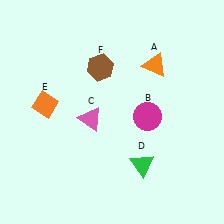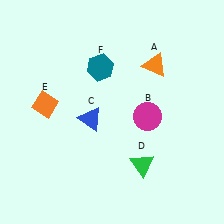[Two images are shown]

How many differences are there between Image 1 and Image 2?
There are 2 differences between the two images.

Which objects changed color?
C changed from pink to blue. F changed from brown to teal.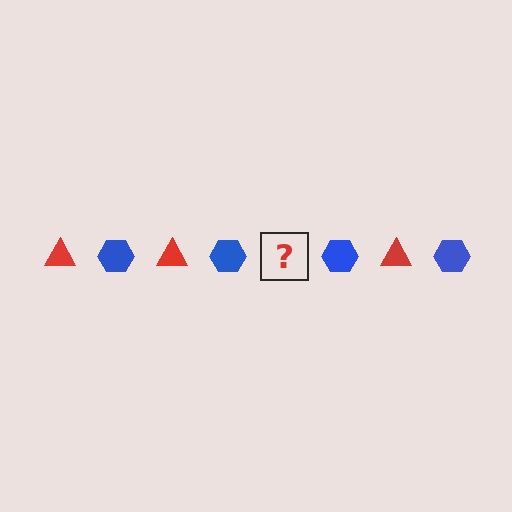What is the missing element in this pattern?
The missing element is a red triangle.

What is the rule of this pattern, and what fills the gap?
The rule is that the pattern alternates between red triangle and blue hexagon. The gap should be filled with a red triangle.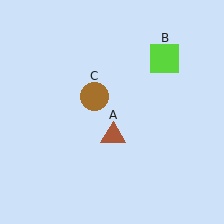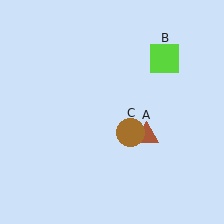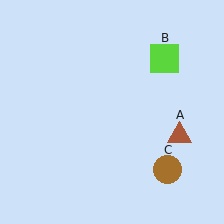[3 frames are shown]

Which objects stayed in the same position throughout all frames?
Lime square (object B) remained stationary.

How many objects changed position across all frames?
2 objects changed position: brown triangle (object A), brown circle (object C).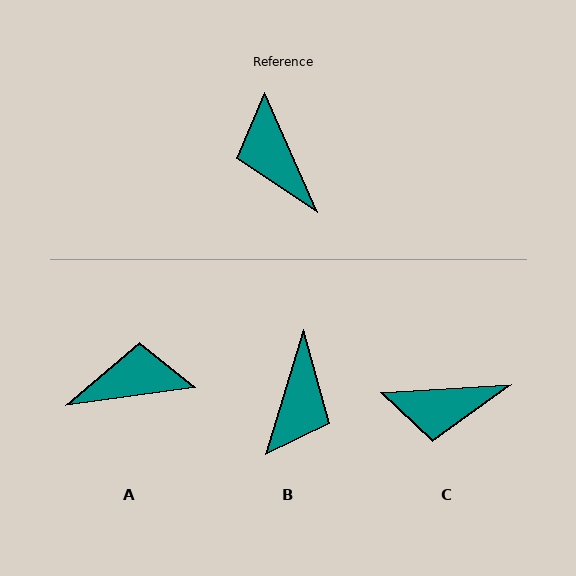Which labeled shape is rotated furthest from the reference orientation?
B, about 139 degrees away.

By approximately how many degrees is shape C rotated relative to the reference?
Approximately 70 degrees counter-clockwise.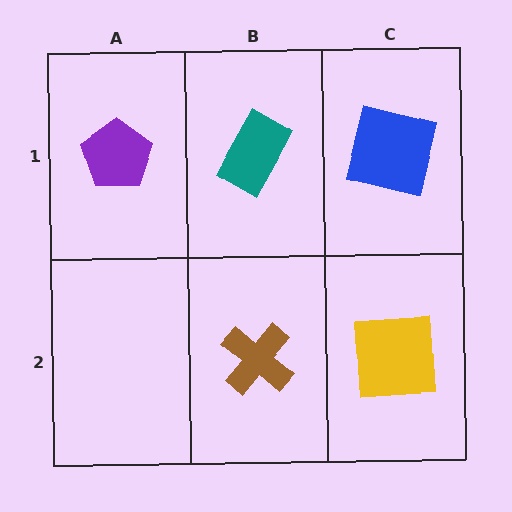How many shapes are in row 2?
2 shapes.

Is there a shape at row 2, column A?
No, that cell is empty.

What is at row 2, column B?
A brown cross.